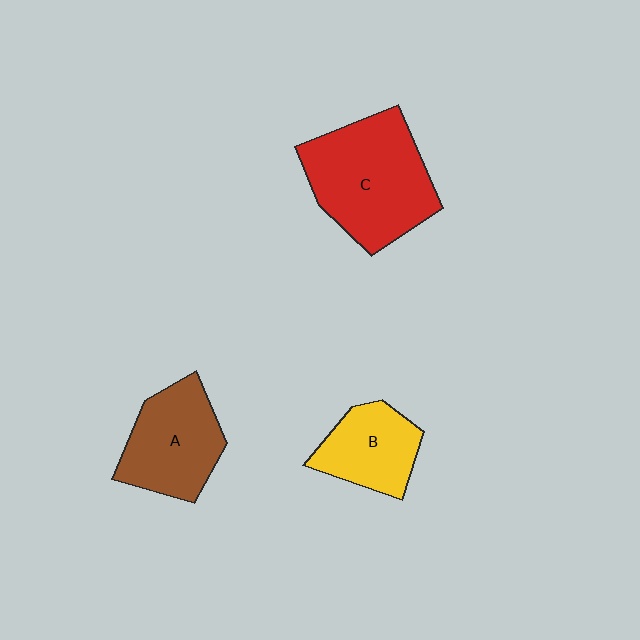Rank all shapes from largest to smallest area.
From largest to smallest: C (red), A (brown), B (yellow).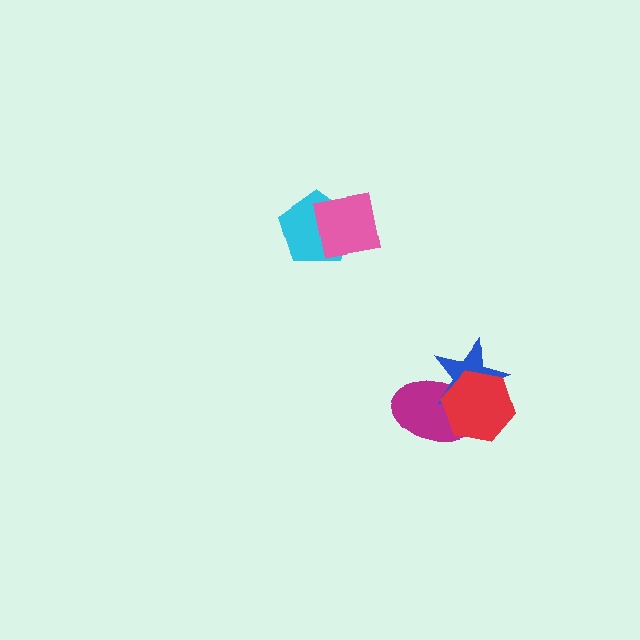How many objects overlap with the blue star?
2 objects overlap with the blue star.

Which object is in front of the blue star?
The red hexagon is in front of the blue star.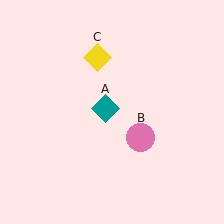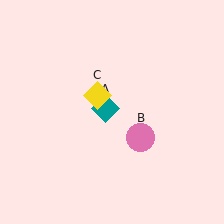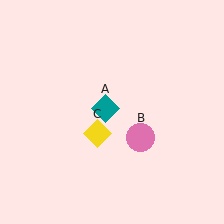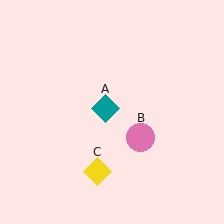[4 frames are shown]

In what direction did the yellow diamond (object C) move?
The yellow diamond (object C) moved down.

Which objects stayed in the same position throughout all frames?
Teal diamond (object A) and pink circle (object B) remained stationary.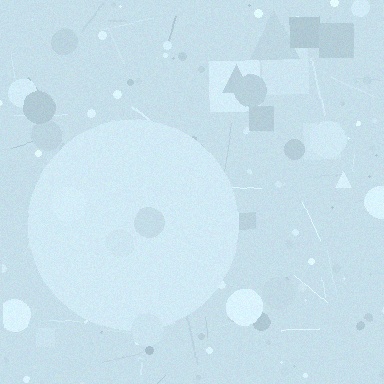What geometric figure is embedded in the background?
A circle is embedded in the background.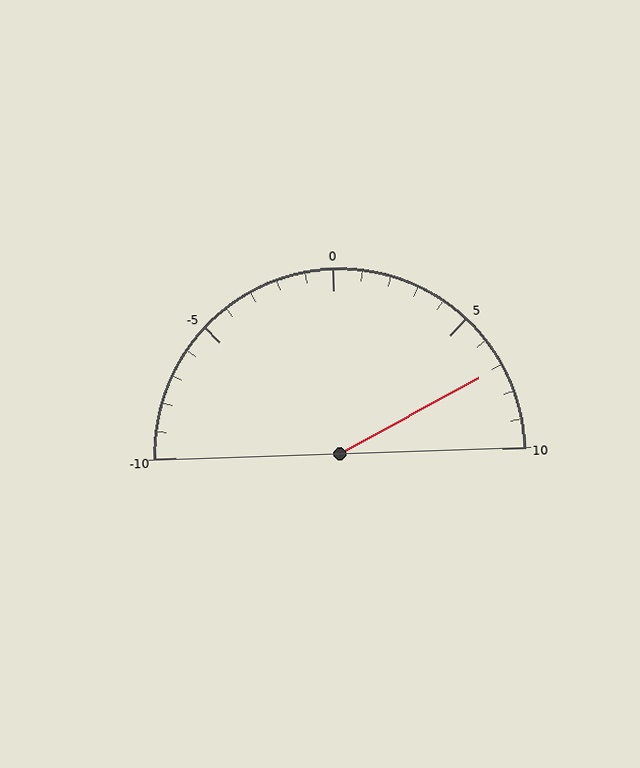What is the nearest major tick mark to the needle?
The nearest major tick mark is 5.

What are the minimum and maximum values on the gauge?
The gauge ranges from -10 to 10.